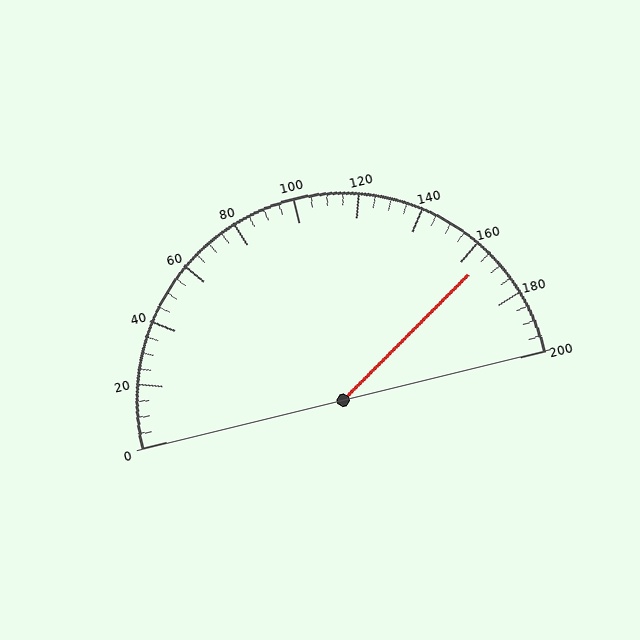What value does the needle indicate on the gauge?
The needle indicates approximately 165.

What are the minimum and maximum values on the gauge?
The gauge ranges from 0 to 200.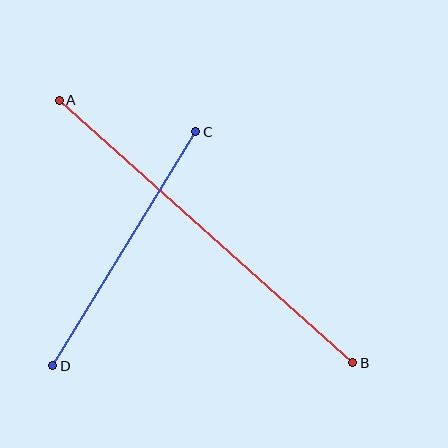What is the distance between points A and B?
The distance is approximately 394 pixels.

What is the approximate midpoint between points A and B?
The midpoint is at approximately (206, 231) pixels.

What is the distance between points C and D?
The distance is approximately 274 pixels.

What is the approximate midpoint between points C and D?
The midpoint is at approximately (124, 249) pixels.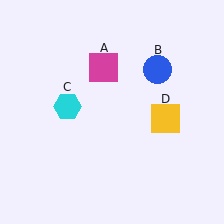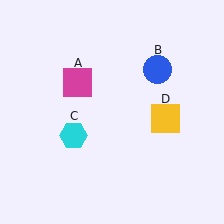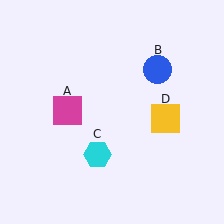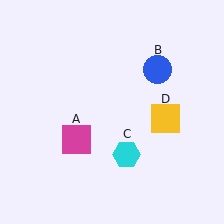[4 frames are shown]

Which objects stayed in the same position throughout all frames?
Blue circle (object B) and yellow square (object D) remained stationary.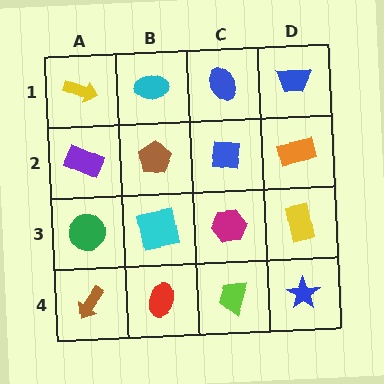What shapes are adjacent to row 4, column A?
A green circle (row 3, column A), a red ellipse (row 4, column B).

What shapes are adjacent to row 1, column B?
A brown pentagon (row 2, column B), a yellow arrow (row 1, column A), a blue ellipse (row 1, column C).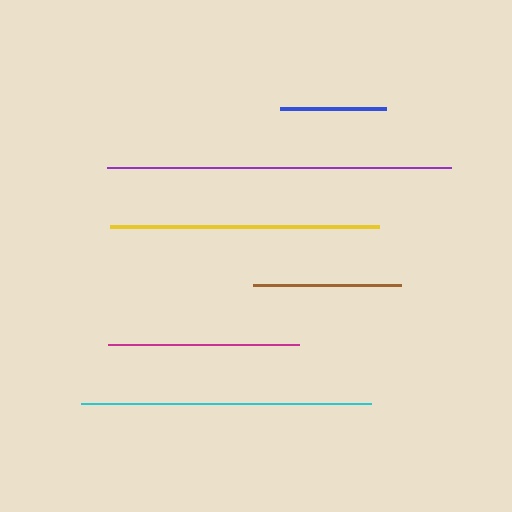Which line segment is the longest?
The purple line is the longest at approximately 344 pixels.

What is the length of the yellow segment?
The yellow segment is approximately 270 pixels long.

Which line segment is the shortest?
The blue line is the shortest at approximately 106 pixels.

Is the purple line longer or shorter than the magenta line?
The purple line is longer than the magenta line.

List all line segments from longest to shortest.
From longest to shortest: purple, cyan, yellow, magenta, brown, blue.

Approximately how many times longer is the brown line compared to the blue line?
The brown line is approximately 1.4 times the length of the blue line.